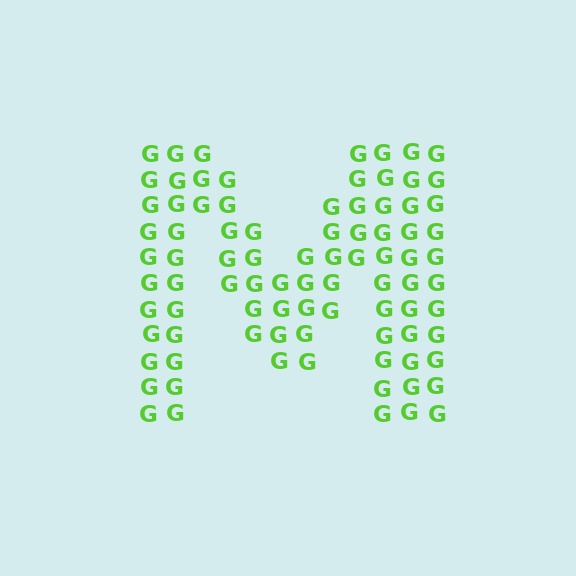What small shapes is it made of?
It is made of small letter G's.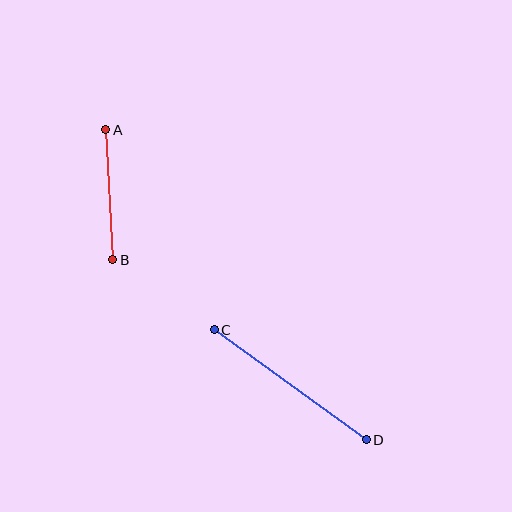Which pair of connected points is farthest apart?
Points C and D are farthest apart.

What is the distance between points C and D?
The distance is approximately 188 pixels.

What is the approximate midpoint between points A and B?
The midpoint is at approximately (109, 195) pixels.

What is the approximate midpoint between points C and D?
The midpoint is at approximately (290, 385) pixels.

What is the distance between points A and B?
The distance is approximately 131 pixels.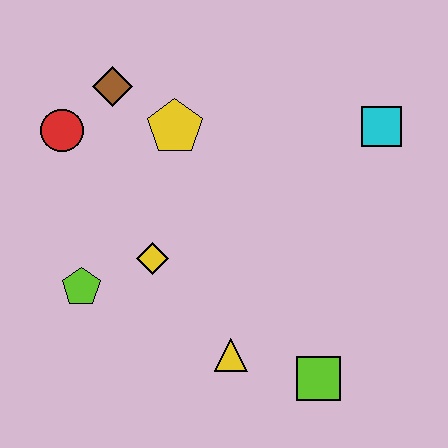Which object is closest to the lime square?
The yellow triangle is closest to the lime square.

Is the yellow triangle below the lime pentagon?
Yes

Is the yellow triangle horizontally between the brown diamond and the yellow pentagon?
No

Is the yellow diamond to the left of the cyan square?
Yes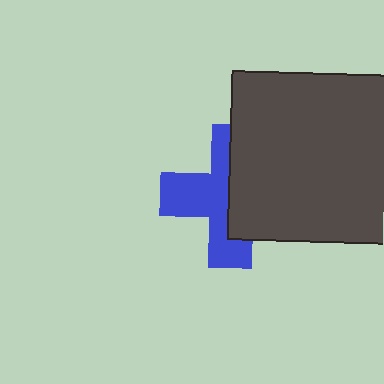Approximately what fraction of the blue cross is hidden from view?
Roughly 49% of the blue cross is hidden behind the dark gray square.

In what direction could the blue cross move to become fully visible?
The blue cross could move left. That would shift it out from behind the dark gray square entirely.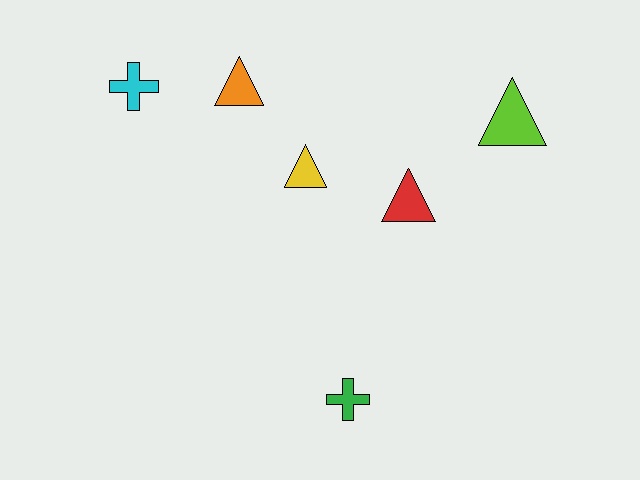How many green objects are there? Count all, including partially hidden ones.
There is 1 green object.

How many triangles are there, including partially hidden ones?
There are 4 triangles.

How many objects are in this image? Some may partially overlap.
There are 6 objects.